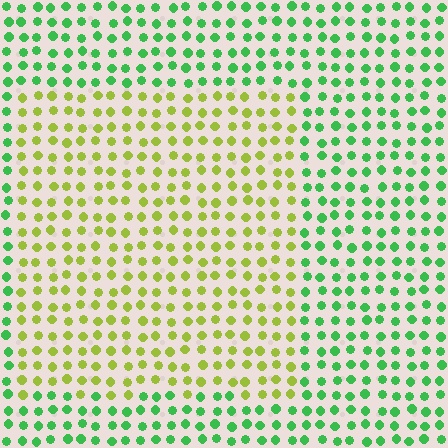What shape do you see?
I see a rectangle.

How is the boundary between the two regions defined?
The boundary is defined purely by a slight shift in hue (about 53 degrees). Spacing, size, and orientation are identical on both sides.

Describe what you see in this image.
The image is filled with small green elements in a uniform arrangement. A rectangle-shaped region is visible where the elements are tinted to a slightly different hue, forming a subtle color boundary.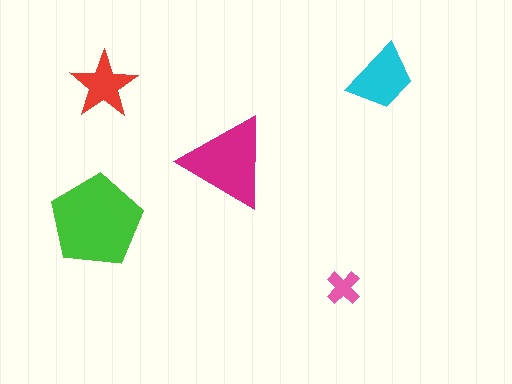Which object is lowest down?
The pink cross is bottommost.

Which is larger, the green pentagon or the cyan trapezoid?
The green pentagon.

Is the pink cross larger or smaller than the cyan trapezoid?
Smaller.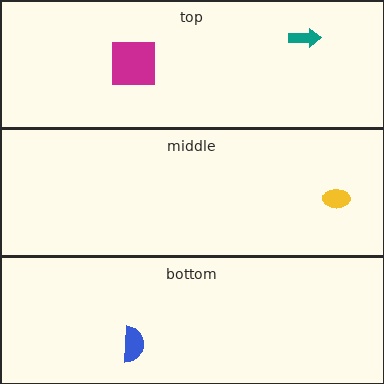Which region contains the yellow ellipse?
The middle region.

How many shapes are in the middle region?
1.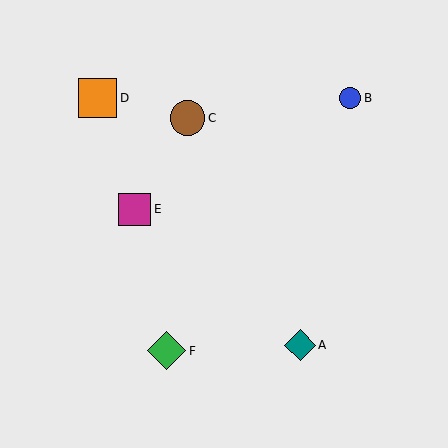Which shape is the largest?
The orange square (labeled D) is the largest.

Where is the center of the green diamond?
The center of the green diamond is at (166, 351).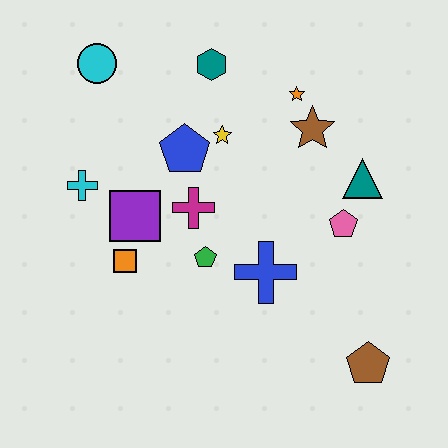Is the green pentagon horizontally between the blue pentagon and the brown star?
Yes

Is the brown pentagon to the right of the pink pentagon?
Yes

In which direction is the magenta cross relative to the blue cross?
The magenta cross is to the left of the blue cross.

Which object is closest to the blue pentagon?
The yellow star is closest to the blue pentagon.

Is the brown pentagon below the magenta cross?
Yes